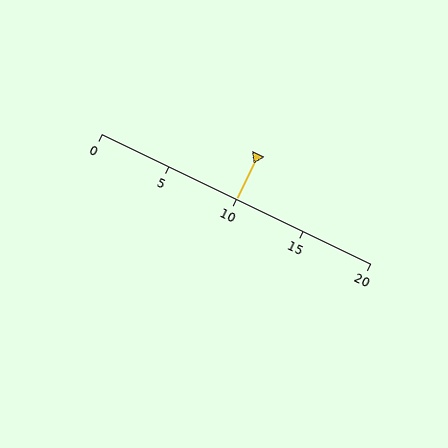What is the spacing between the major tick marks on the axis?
The major ticks are spaced 5 apart.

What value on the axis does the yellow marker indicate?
The marker indicates approximately 10.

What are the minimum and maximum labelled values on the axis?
The axis runs from 0 to 20.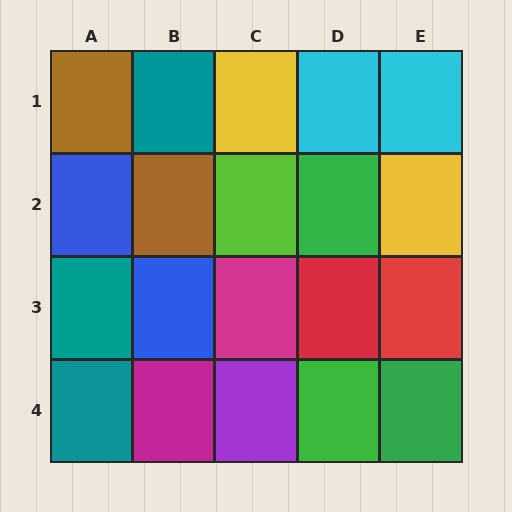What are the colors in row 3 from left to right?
Teal, blue, magenta, red, red.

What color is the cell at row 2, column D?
Green.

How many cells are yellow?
2 cells are yellow.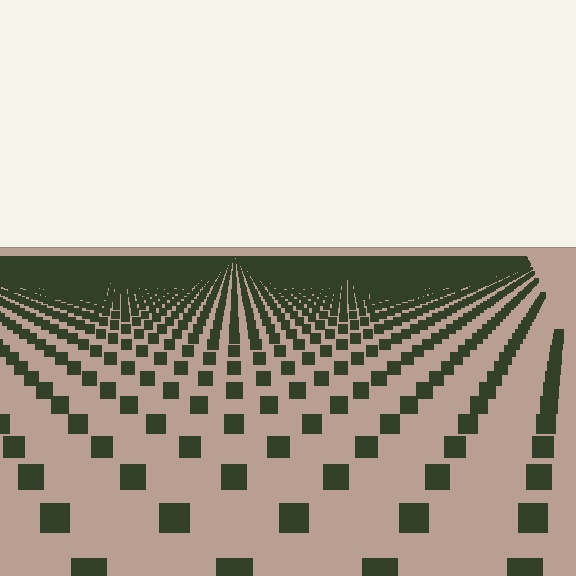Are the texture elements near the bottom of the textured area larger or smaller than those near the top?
Larger. Near the bottom, elements are closer to the viewer and appear at a bigger on-screen size.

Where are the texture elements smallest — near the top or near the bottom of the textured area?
Near the top.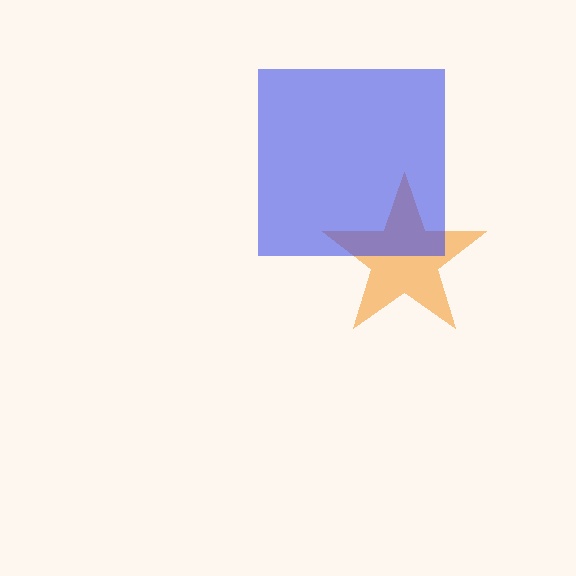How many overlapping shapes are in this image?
There are 2 overlapping shapes in the image.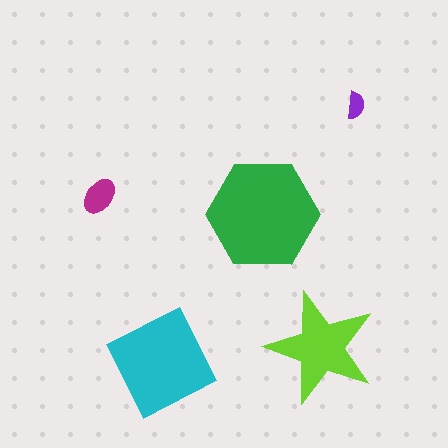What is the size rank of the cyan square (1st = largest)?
2nd.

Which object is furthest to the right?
The purple semicircle is rightmost.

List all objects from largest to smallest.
The green hexagon, the cyan square, the lime star, the magenta ellipse, the purple semicircle.